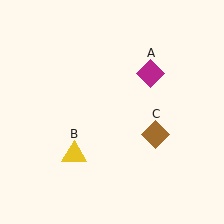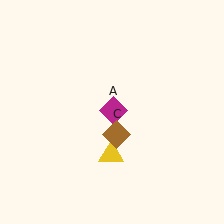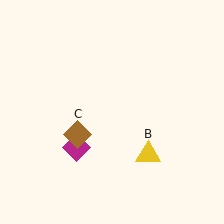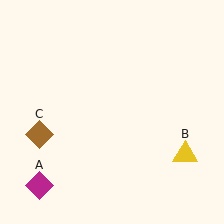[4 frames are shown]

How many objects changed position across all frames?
3 objects changed position: magenta diamond (object A), yellow triangle (object B), brown diamond (object C).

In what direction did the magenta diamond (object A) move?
The magenta diamond (object A) moved down and to the left.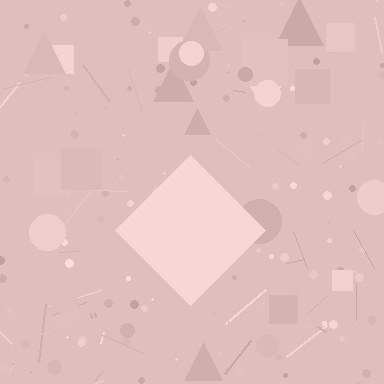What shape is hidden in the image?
A diamond is hidden in the image.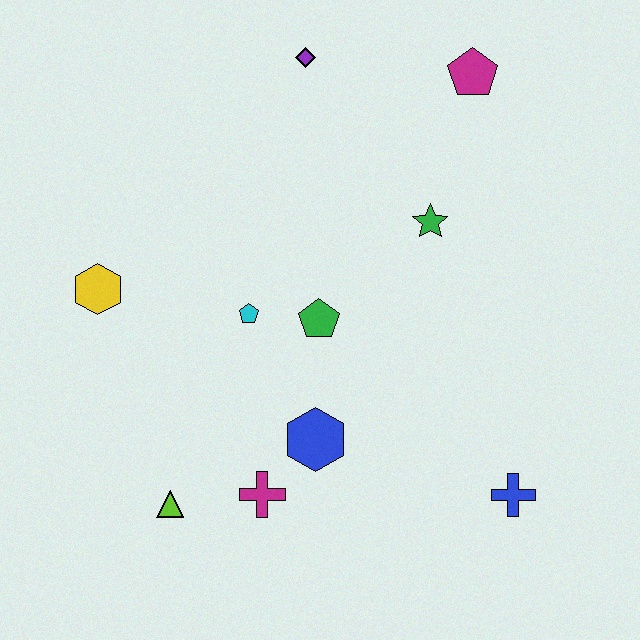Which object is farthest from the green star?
The lime triangle is farthest from the green star.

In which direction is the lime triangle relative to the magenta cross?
The lime triangle is to the left of the magenta cross.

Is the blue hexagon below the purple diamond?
Yes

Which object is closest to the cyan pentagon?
The green pentagon is closest to the cyan pentagon.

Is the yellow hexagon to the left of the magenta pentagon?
Yes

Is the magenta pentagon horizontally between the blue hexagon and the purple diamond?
No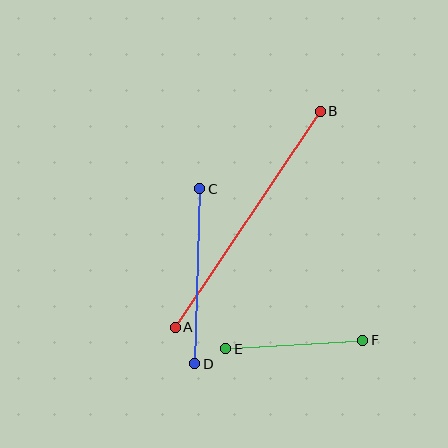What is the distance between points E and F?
The distance is approximately 138 pixels.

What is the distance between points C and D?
The distance is approximately 175 pixels.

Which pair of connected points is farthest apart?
Points A and B are farthest apart.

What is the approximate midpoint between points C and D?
The midpoint is at approximately (197, 276) pixels.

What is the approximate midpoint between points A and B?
The midpoint is at approximately (248, 219) pixels.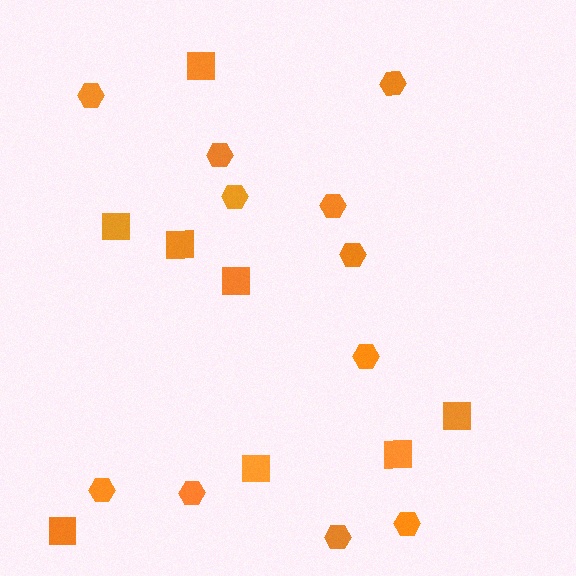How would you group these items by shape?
There are 2 groups: one group of hexagons (11) and one group of squares (8).